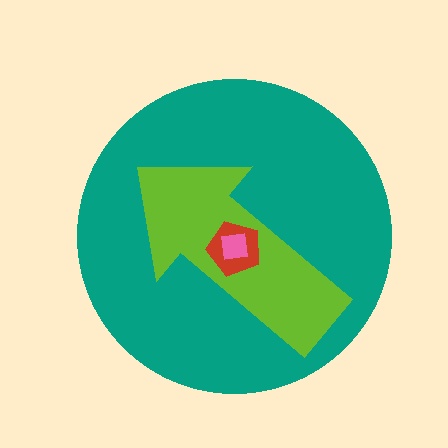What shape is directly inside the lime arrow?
The red pentagon.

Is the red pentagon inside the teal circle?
Yes.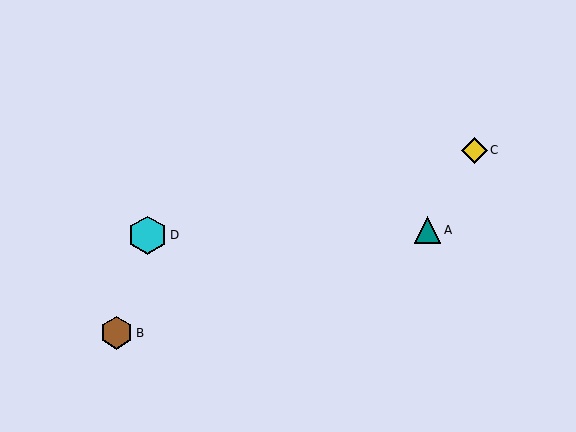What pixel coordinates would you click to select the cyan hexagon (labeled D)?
Click at (148, 235) to select the cyan hexagon D.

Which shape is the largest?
The cyan hexagon (labeled D) is the largest.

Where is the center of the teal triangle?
The center of the teal triangle is at (427, 230).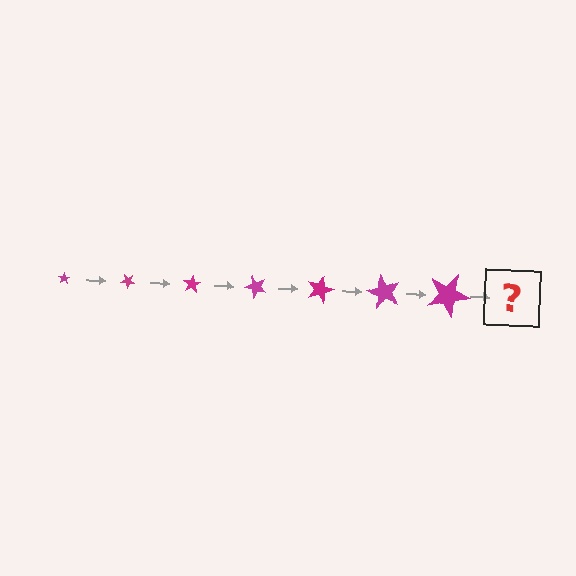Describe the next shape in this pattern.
It should be a star, larger than the previous one and rotated 280 degrees from the start.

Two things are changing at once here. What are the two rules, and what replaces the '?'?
The two rules are that the star grows larger each step and it rotates 40 degrees each step. The '?' should be a star, larger than the previous one and rotated 280 degrees from the start.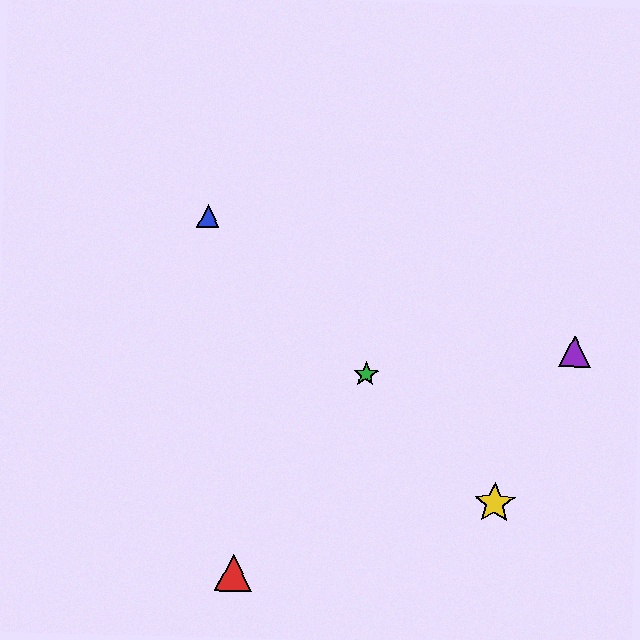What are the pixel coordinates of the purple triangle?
The purple triangle is at (575, 352).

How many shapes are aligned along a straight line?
3 shapes (the blue triangle, the green star, the yellow star) are aligned along a straight line.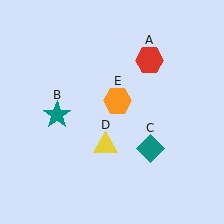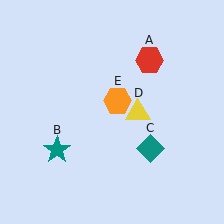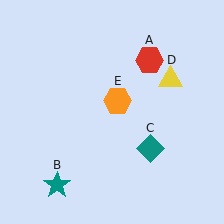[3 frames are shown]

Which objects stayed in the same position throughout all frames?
Red hexagon (object A) and teal diamond (object C) and orange hexagon (object E) remained stationary.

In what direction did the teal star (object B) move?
The teal star (object B) moved down.